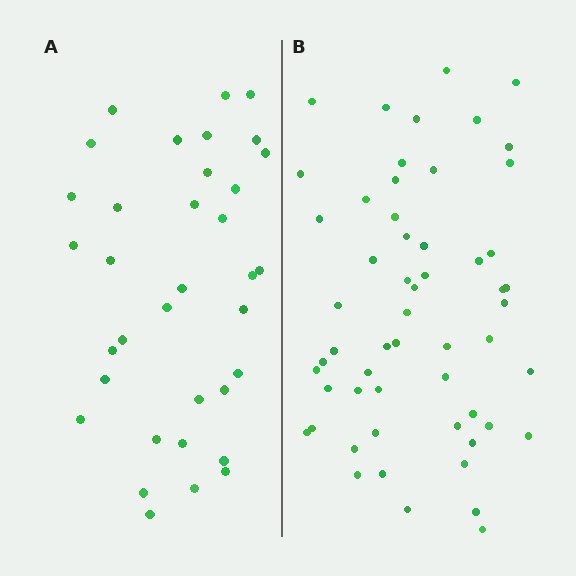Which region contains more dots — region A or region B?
Region B (the right region) has more dots.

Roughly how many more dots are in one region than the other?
Region B has approximately 20 more dots than region A.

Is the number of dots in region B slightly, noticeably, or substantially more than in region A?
Region B has substantially more. The ratio is roughly 1.6 to 1.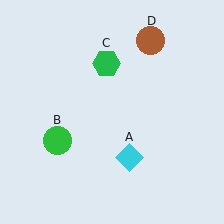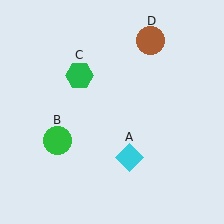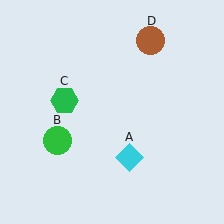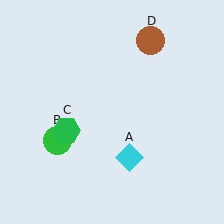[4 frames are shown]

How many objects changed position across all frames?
1 object changed position: green hexagon (object C).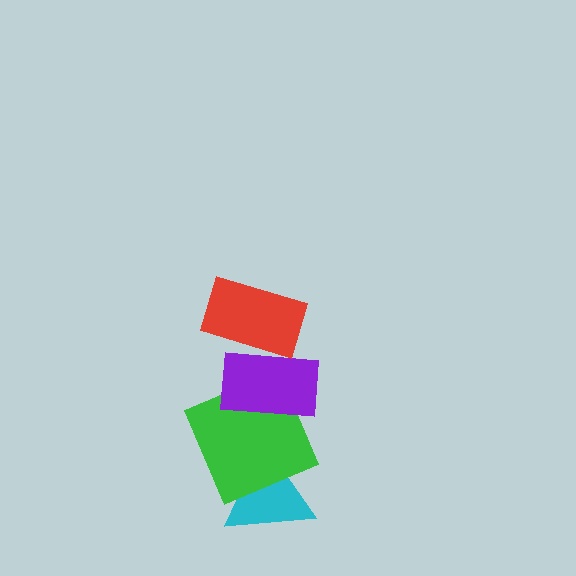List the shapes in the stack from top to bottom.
From top to bottom: the red rectangle, the purple rectangle, the green square, the cyan triangle.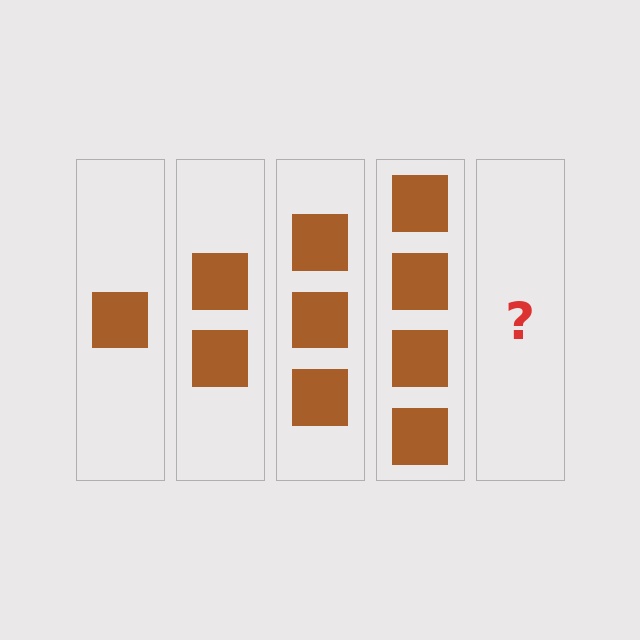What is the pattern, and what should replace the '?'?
The pattern is that each step adds one more square. The '?' should be 5 squares.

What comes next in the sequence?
The next element should be 5 squares.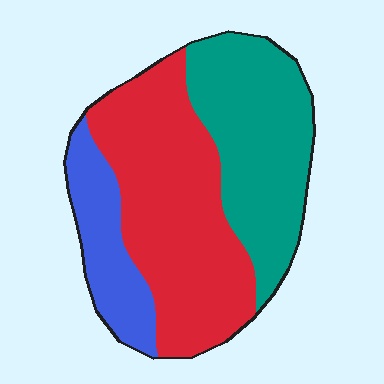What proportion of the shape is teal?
Teal covers roughly 35% of the shape.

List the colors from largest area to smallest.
From largest to smallest: red, teal, blue.